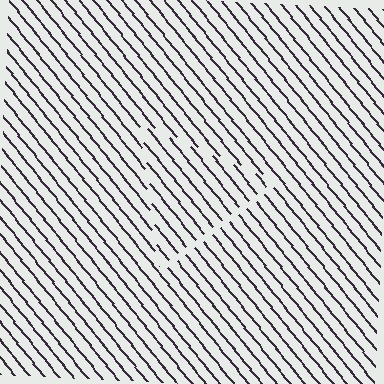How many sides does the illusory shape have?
3 sides — the line-ends trace a triangle.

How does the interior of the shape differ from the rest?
The interior of the shape contains the same grating, shifted by half a period — the contour is defined by the phase discontinuity where line-ends from the inner and outer gratings abut.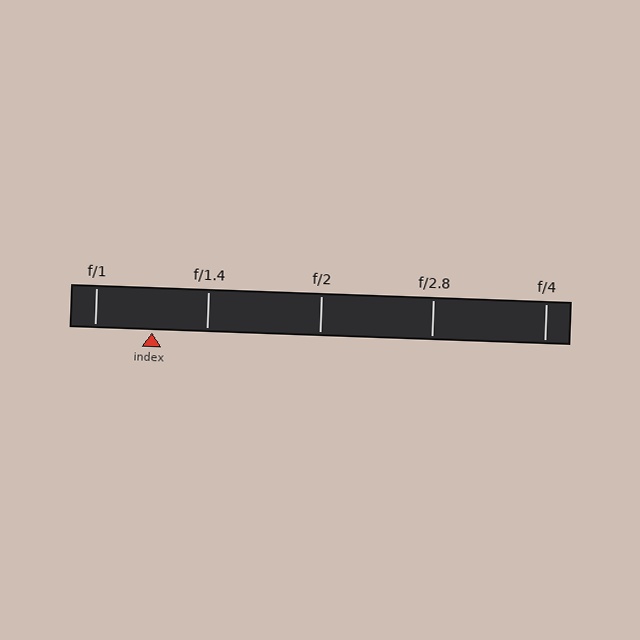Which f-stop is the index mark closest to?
The index mark is closest to f/1.4.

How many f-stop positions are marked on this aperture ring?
There are 5 f-stop positions marked.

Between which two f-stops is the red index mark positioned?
The index mark is between f/1 and f/1.4.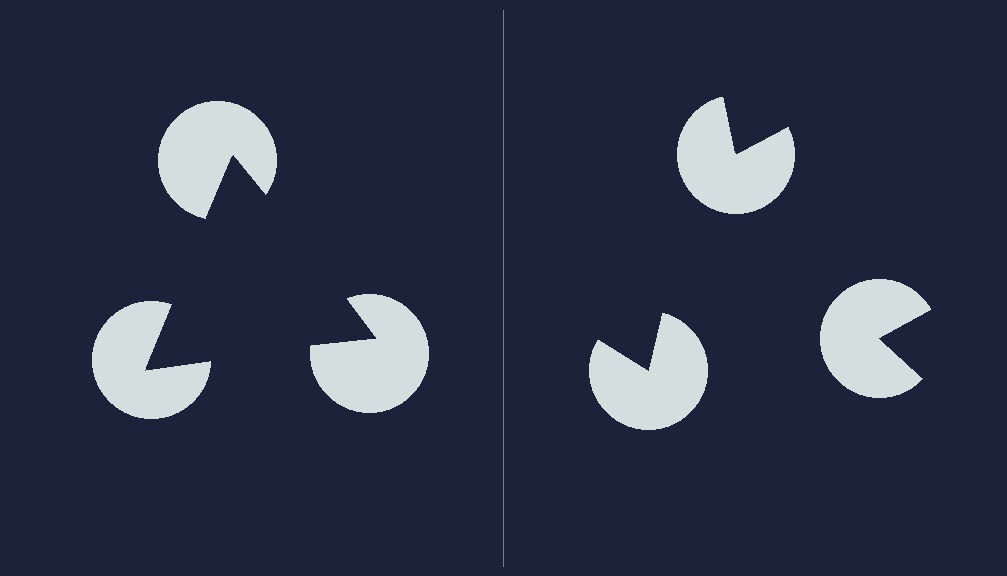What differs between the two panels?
The pac-man discs are positioned identically on both sides; only the wedge orientations differ. On the left they align to a triangle; on the right they are misaligned.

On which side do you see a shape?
An illusory triangle appears on the left side. On the right side the wedge cuts are rotated, so no coherent shape forms.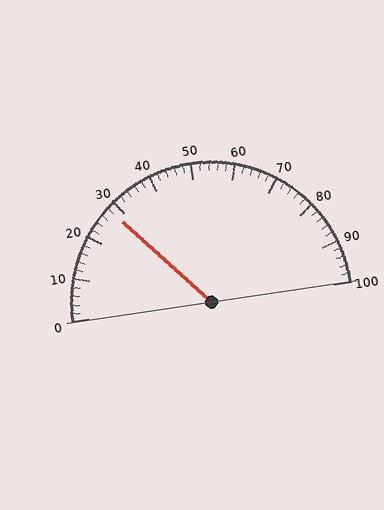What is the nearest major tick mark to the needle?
The nearest major tick mark is 30.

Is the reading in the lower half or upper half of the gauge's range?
The reading is in the lower half of the range (0 to 100).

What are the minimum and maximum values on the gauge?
The gauge ranges from 0 to 100.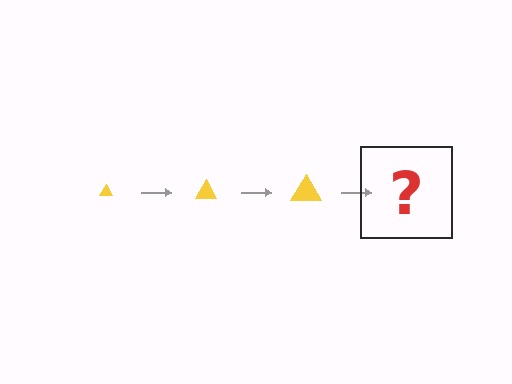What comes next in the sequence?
The next element should be a yellow triangle, larger than the previous one.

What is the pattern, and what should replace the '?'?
The pattern is that the triangle gets progressively larger each step. The '?' should be a yellow triangle, larger than the previous one.